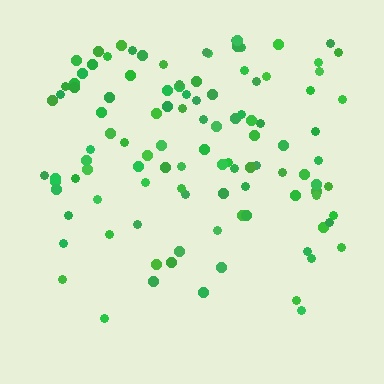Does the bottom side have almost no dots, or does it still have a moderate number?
Still a moderate number, just noticeably fewer than the top.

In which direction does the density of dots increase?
From bottom to top, with the top side densest.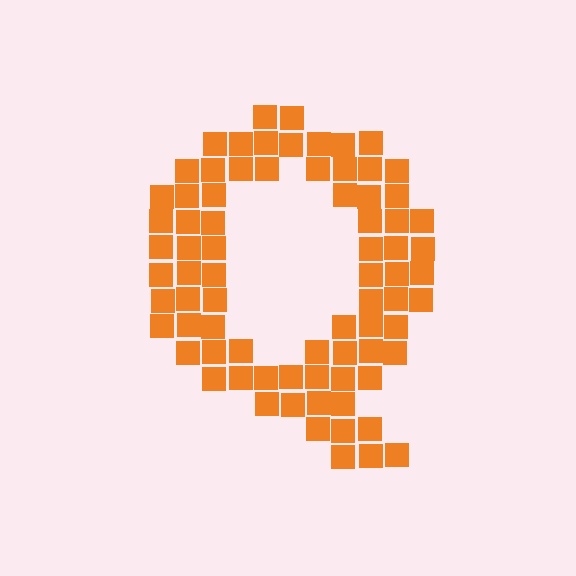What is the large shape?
The large shape is the letter Q.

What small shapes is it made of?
It is made of small squares.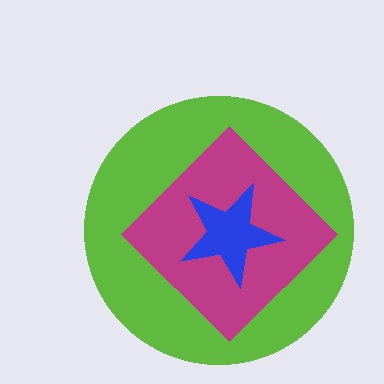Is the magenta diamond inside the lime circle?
Yes.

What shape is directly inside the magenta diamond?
The blue star.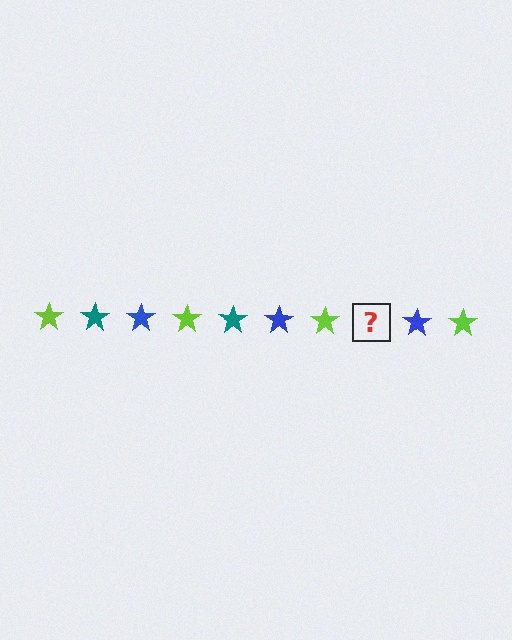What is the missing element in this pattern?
The missing element is a teal star.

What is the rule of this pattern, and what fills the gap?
The rule is that the pattern cycles through lime, teal, blue stars. The gap should be filled with a teal star.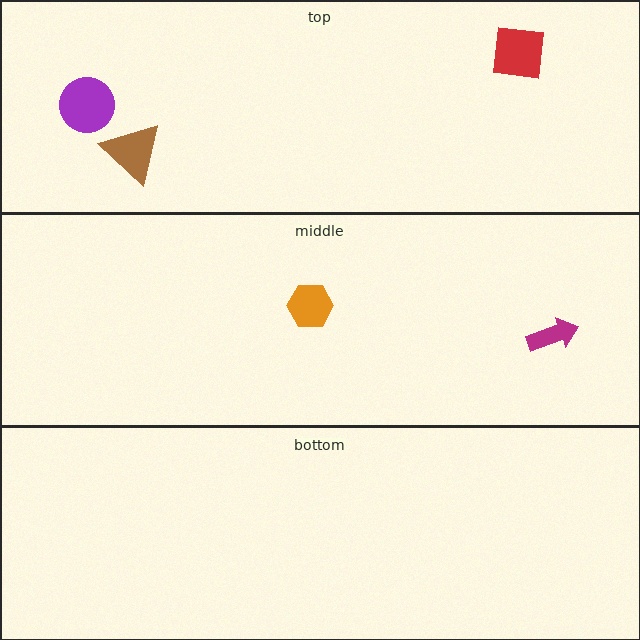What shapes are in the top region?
The purple circle, the brown triangle, the red square.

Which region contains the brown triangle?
The top region.